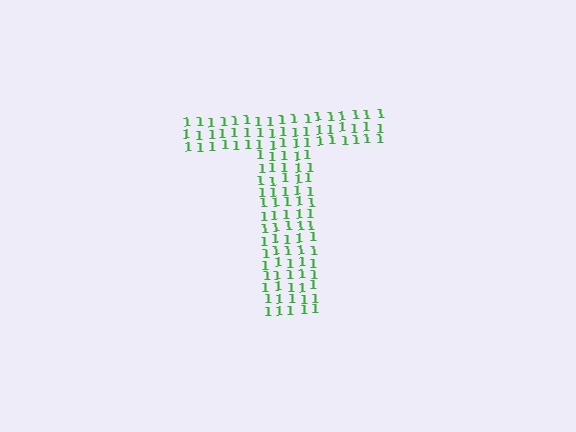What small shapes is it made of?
It is made of small digit 1's.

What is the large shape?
The large shape is the letter T.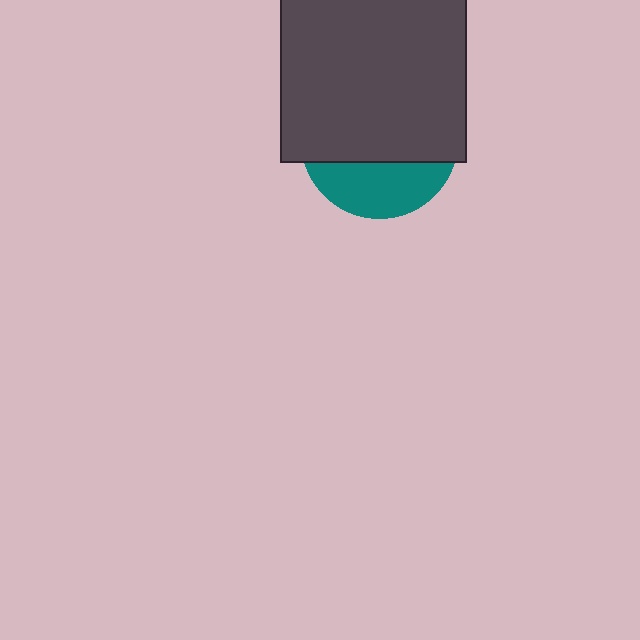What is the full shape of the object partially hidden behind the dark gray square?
The partially hidden object is a teal circle.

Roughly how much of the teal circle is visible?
A small part of it is visible (roughly 32%).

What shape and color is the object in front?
The object in front is a dark gray square.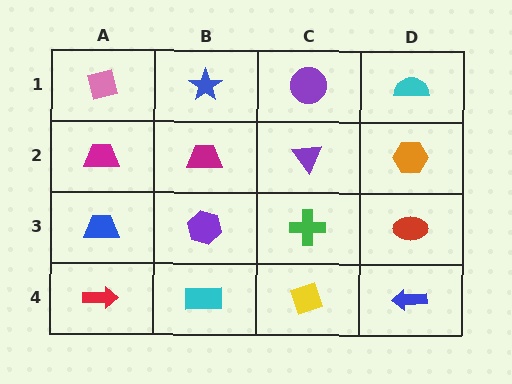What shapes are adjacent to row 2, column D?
A cyan semicircle (row 1, column D), a red ellipse (row 3, column D), a purple triangle (row 2, column C).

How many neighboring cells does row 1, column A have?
2.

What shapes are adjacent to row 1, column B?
A magenta trapezoid (row 2, column B), a pink square (row 1, column A), a purple circle (row 1, column C).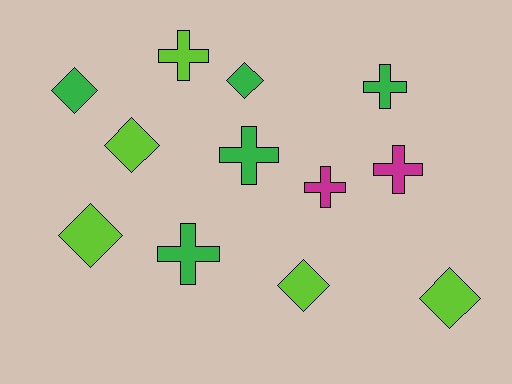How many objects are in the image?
There are 12 objects.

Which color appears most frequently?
Lime, with 5 objects.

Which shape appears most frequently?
Diamond, with 6 objects.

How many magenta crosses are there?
There are 2 magenta crosses.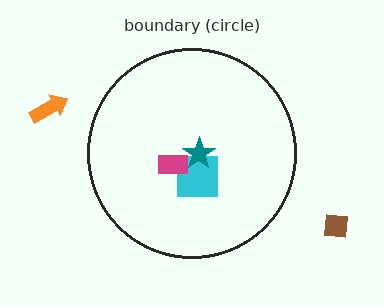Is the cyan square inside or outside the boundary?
Inside.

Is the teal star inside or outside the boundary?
Inside.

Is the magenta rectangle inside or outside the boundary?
Inside.